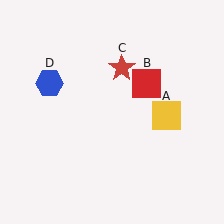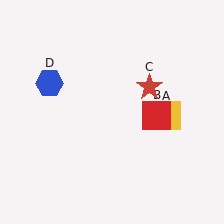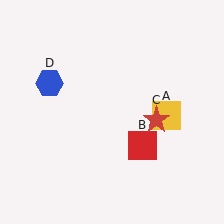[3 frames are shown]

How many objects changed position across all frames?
2 objects changed position: red square (object B), red star (object C).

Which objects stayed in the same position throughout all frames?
Yellow square (object A) and blue hexagon (object D) remained stationary.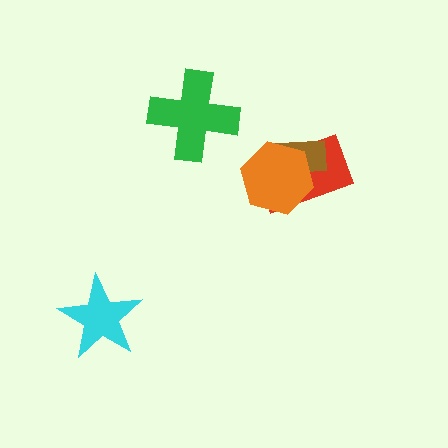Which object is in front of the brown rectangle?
The orange hexagon is in front of the brown rectangle.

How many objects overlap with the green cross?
0 objects overlap with the green cross.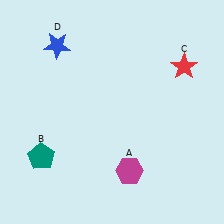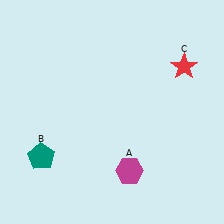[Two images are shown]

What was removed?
The blue star (D) was removed in Image 2.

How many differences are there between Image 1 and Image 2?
There is 1 difference between the two images.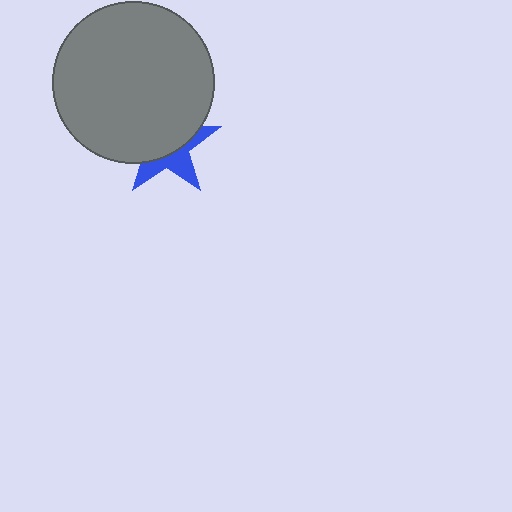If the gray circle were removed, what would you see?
You would see the complete blue star.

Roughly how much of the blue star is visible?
A small part of it is visible (roughly 39%).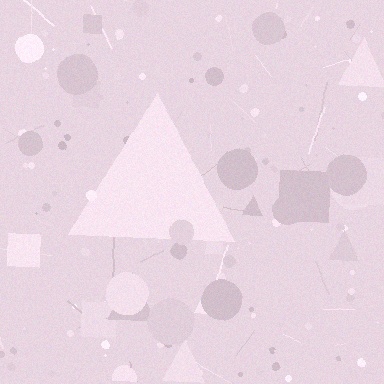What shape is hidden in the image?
A triangle is hidden in the image.